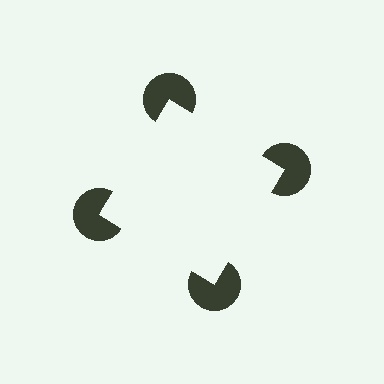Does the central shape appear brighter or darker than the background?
It typically appears slightly brighter than the background, even though no actual brightness change is drawn.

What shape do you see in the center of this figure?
An illusory square — its edges are inferred from the aligned wedge cuts in the pac-man discs, not physically drawn.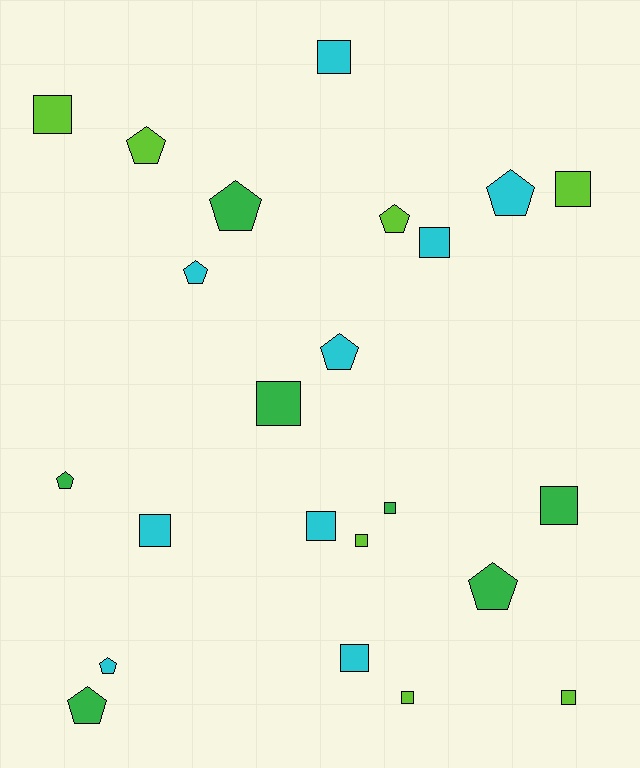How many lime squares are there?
There are 5 lime squares.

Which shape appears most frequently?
Square, with 13 objects.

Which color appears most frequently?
Cyan, with 9 objects.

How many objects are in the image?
There are 23 objects.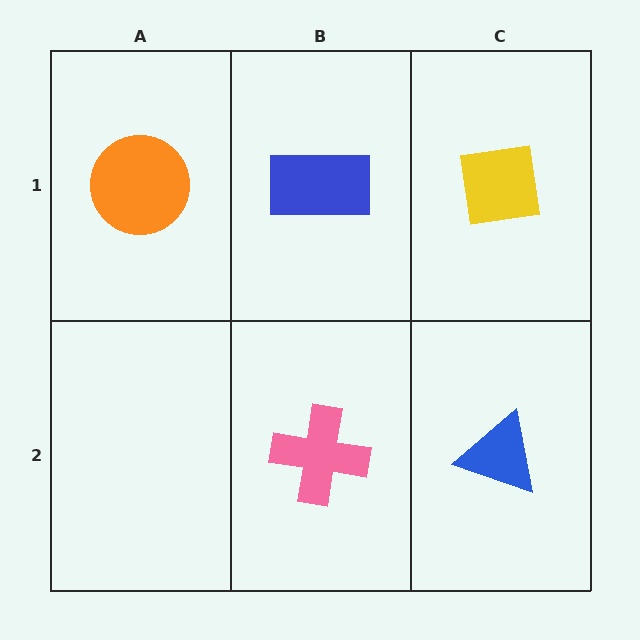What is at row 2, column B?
A pink cross.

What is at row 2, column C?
A blue triangle.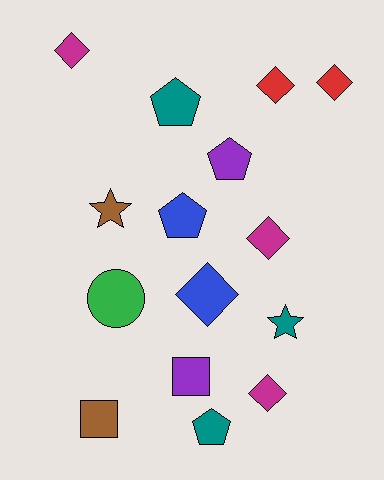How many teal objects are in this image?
There are 3 teal objects.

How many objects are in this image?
There are 15 objects.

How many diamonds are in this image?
There are 6 diamonds.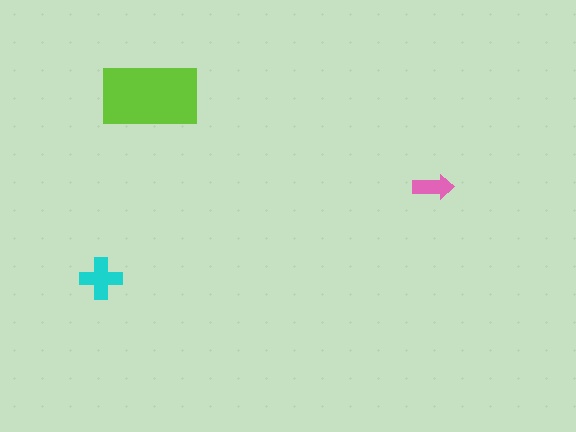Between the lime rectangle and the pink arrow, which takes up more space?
The lime rectangle.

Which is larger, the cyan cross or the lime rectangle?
The lime rectangle.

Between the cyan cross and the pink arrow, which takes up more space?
The cyan cross.